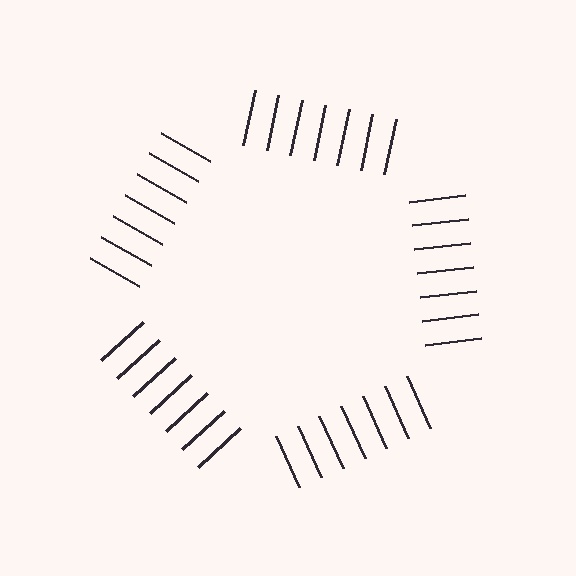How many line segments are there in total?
35 — 7 along each of the 5 edges.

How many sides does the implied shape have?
5 sides — the line-ends trace a pentagon.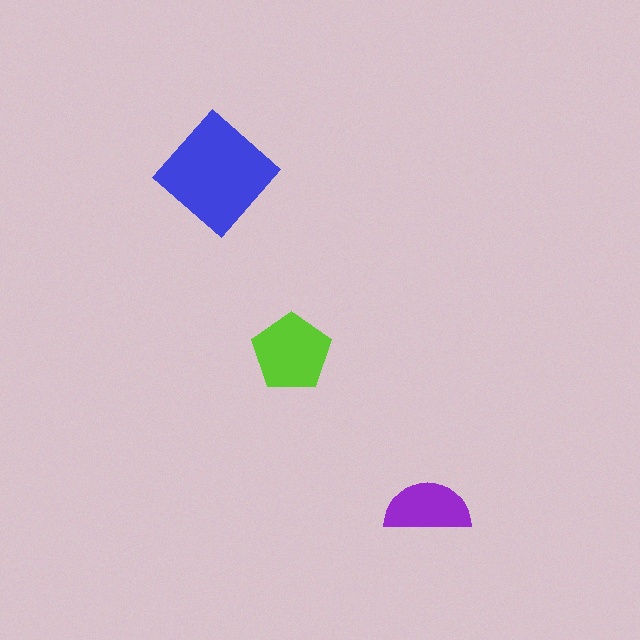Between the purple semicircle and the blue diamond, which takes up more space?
The blue diamond.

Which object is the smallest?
The purple semicircle.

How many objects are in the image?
There are 3 objects in the image.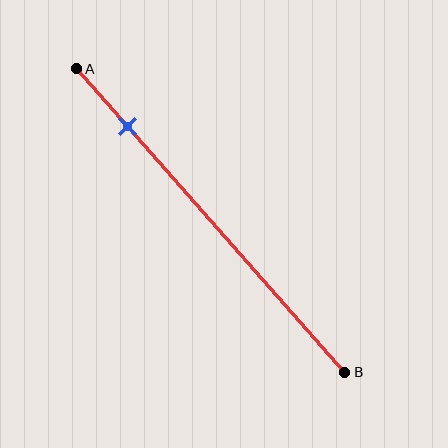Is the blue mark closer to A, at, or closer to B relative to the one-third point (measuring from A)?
The blue mark is closer to point A than the one-third point of segment AB.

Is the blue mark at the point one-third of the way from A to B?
No, the mark is at about 20% from A, not at the 33% one-third point.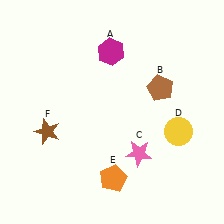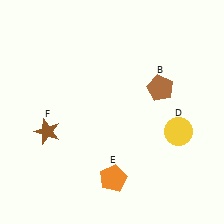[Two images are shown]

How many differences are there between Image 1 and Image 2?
There are 2 differences between the two images.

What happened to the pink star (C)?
The pink star (C) was removed in Image 2. It was in the bottom-right area of Image 1.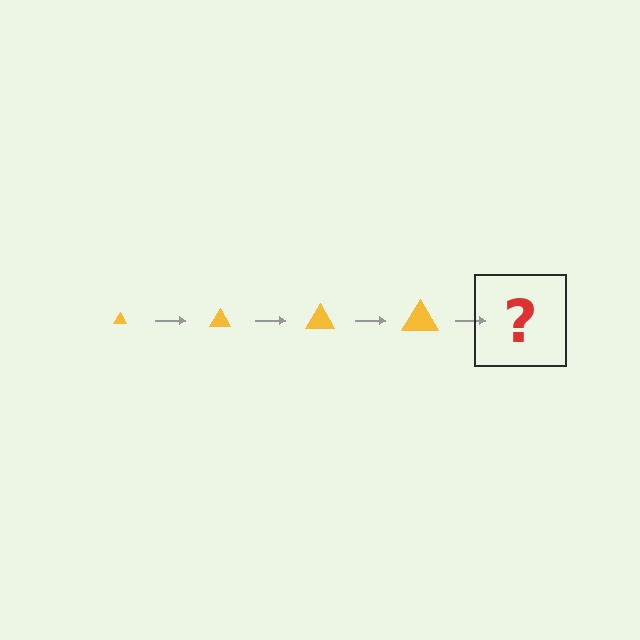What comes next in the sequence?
The next element should be a yellow triangle, larger than the previous one.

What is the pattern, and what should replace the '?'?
The pattern is that the triangle gets progressively larger each step. The '?' should be a yellow triangle, larger than the previous one.